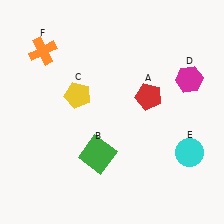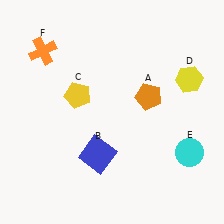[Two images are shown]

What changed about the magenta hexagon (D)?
In Image 1, D is magenta. In Image 2, it changed to yellow.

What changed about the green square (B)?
In Image 1, B is green. In Image 2, it changed to blue.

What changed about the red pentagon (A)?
In Image 1, A is red. In Image 2, it changed to orange.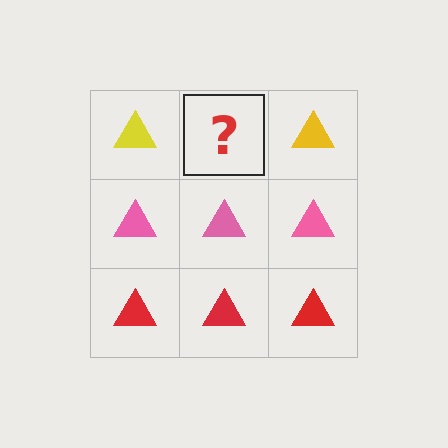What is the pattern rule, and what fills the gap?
The rule is that each row has a consistent color. The gap should be filled with a yellow triangle.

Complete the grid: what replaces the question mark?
The question mark should be replaced with a yellow triangle.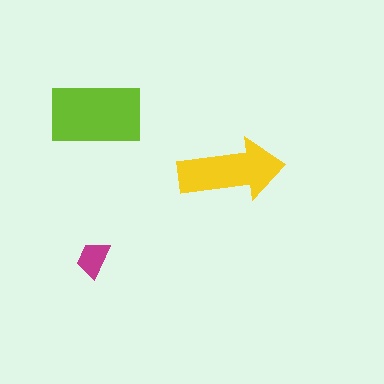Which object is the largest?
The lime rectangle.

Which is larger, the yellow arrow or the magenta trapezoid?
The yellow arrow.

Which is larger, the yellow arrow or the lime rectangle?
The lime rectangle.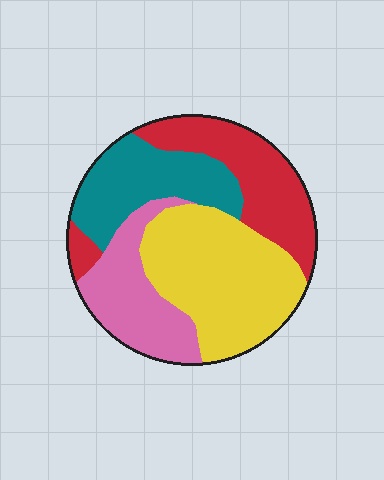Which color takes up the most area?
Yellow, at roughly 35%.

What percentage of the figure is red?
Red takes up about one quarter (1/4) of the figure.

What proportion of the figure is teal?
Teal takes up between a sixth and a third of the figure.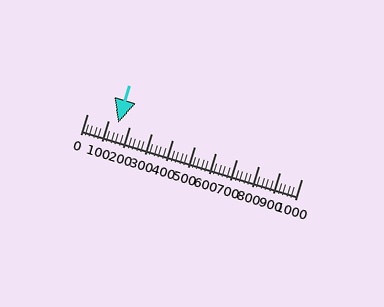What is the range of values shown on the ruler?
The ruler shows values from 0 to 1000.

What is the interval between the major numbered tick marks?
The major tick marks are spaced 100 units apart.